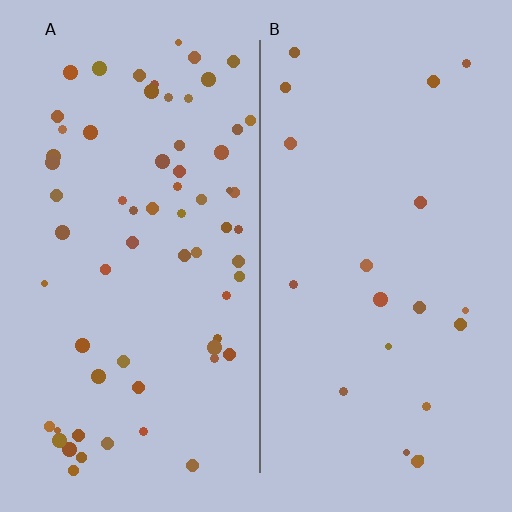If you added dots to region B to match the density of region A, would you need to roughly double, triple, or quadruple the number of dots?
Approximately triple.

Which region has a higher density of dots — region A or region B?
A (the left).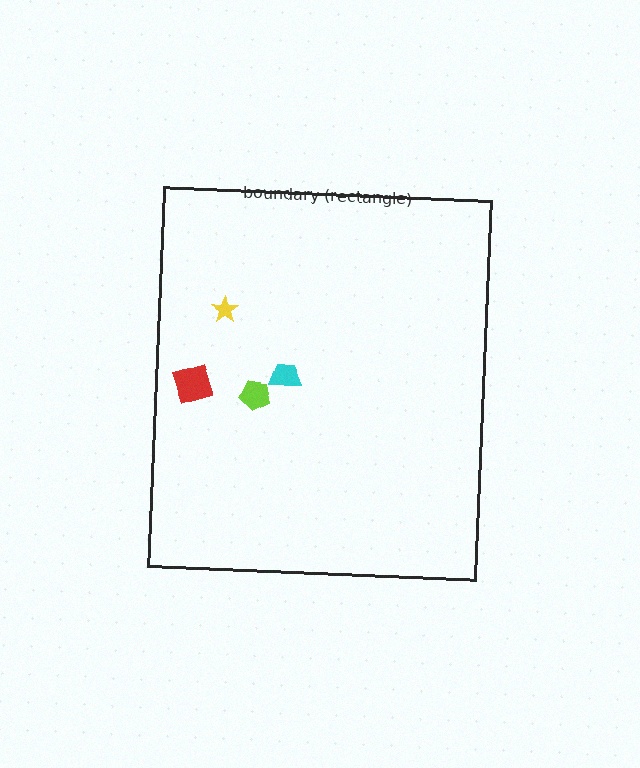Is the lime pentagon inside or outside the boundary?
Inside.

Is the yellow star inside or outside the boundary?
Inside.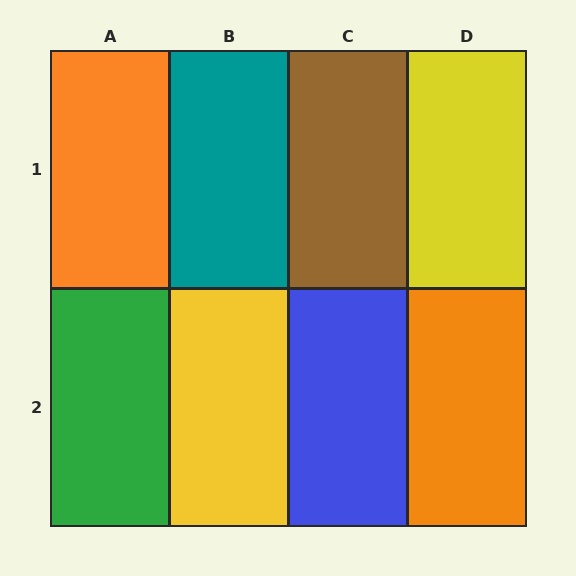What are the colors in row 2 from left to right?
Green, yellow, blue, orange.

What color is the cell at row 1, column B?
Teal.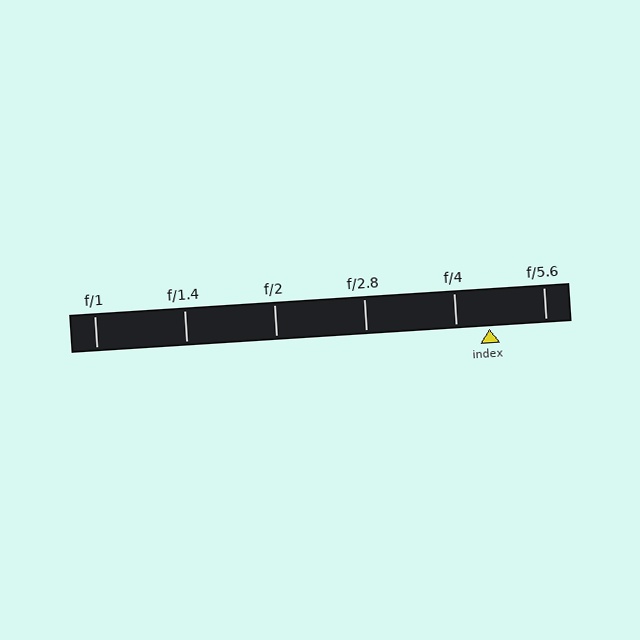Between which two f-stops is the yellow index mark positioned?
The index mark is between f/4 and f/5.6.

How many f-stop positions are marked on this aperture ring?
There are 6 f-stop positions marked.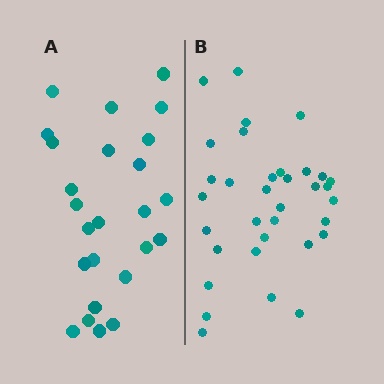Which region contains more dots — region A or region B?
Region B (the right region) has more dots.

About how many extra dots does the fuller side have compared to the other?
Region B has roughly 8 or so more dots than region A.